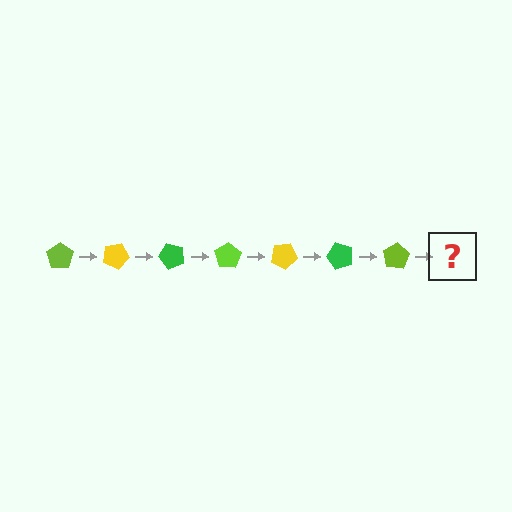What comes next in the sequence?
The next element should be a yellow pentagon, rotated 175 degrees from the start.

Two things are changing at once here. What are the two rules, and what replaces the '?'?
The two rules are that it rotates 25 degrees each step and the color cycles through lime, yellow, and green. The '?' should be a yellow pentagon, rotated 175 degrees from the start.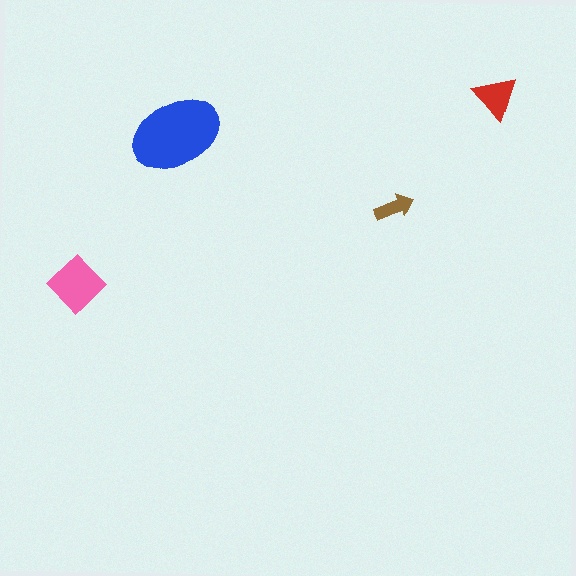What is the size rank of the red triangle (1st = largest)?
3rd.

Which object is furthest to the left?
The pink diamond is leftmost.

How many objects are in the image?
There are 4 objects in the image.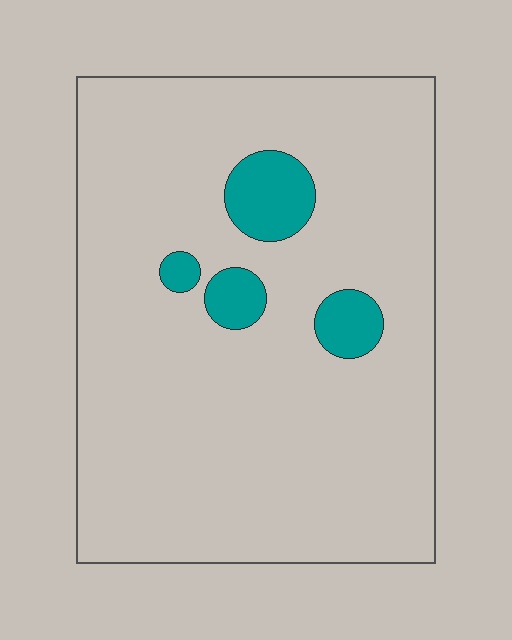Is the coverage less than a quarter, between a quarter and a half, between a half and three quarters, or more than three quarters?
Less than a quarter.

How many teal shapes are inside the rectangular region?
4.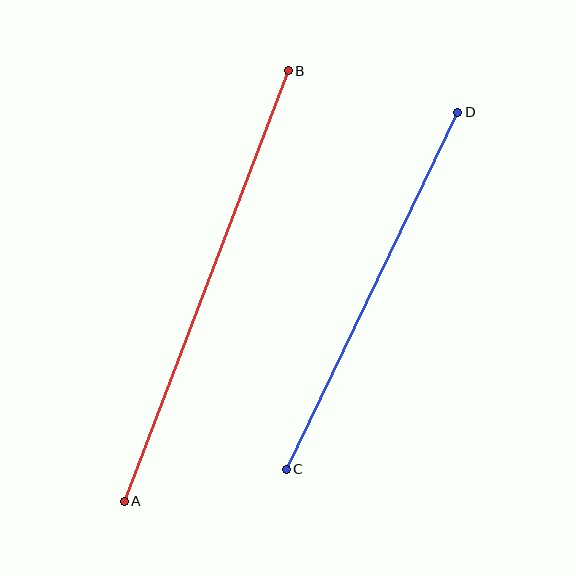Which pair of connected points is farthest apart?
Points A and B are farthest apart.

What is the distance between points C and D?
The distance is approximately 396 pixels.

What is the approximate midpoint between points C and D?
The midpoint is at approximately (372, 291) pixels.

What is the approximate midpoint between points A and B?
The midpoint is at approximately (206, 286) pixels.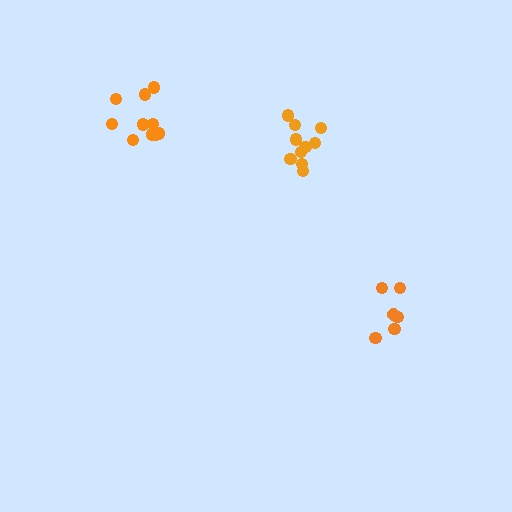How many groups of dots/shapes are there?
There are 3 groups.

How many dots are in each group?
Group 1: 10 dots, Group 2: 10 dots, Group 3: 6 dots (26 total).